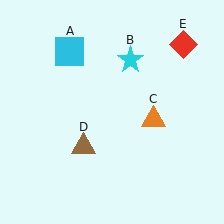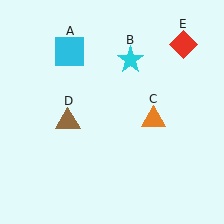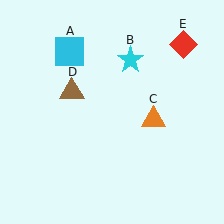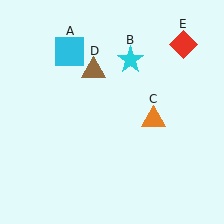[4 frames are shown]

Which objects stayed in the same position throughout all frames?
Cyan square (object A) and cyan star (object B) and orange triangle (object C) and red diamond (object E) remained stationary.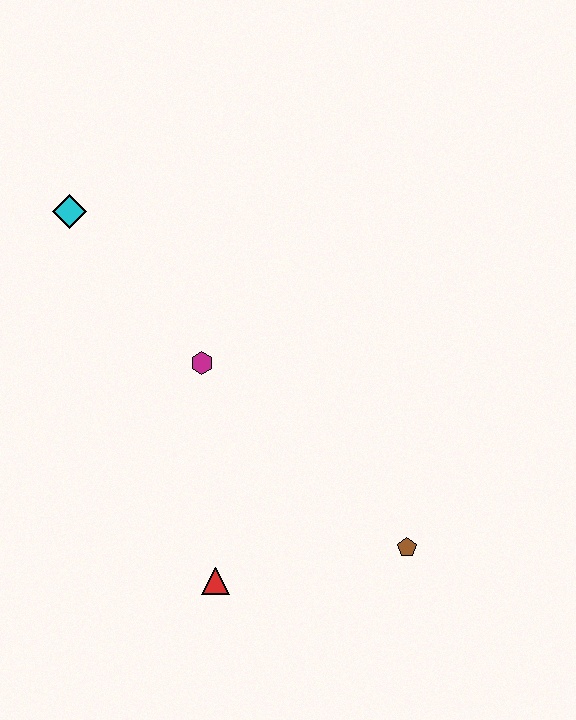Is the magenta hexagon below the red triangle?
No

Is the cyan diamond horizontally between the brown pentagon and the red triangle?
No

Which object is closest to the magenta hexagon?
The cyan diamond is closest to the magenta hexagon.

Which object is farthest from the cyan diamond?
The brown pentagon is farthest from the cyan diamond.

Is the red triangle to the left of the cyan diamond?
No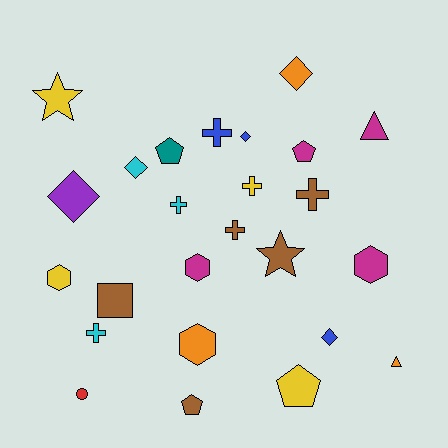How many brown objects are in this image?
There are 5 brown objects.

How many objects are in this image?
There are 25 objects.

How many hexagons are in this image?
There are 4 hexagons.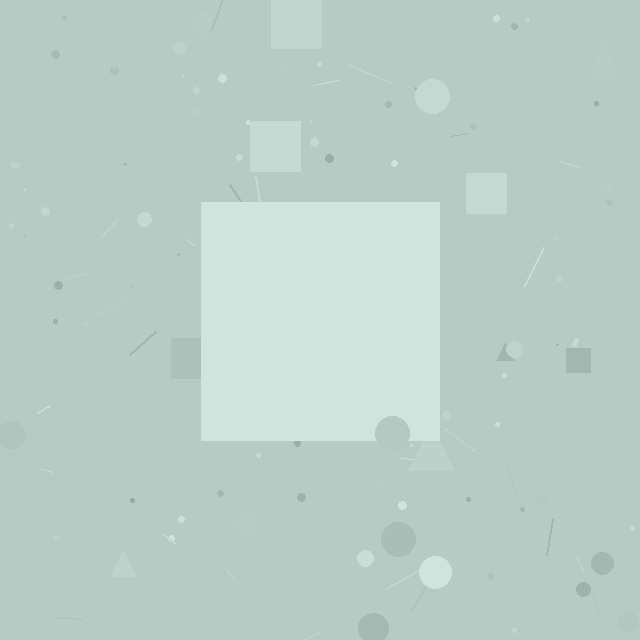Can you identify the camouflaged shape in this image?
The camouflaged shape is a square.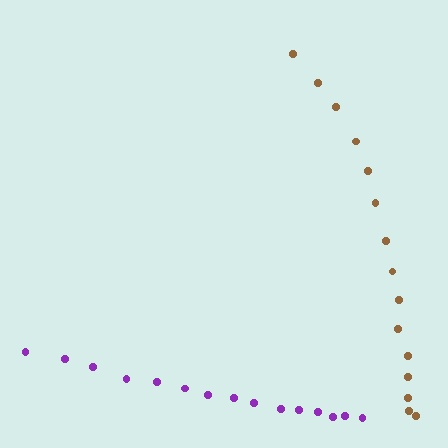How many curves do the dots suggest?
There are 2 distinct paths.